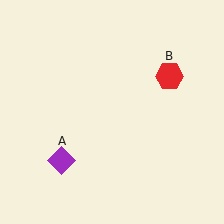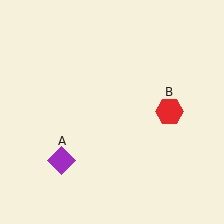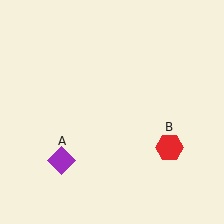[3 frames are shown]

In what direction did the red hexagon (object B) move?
The red hexagon (object B) moved down.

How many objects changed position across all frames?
1 object changed position: red hexagon (object B).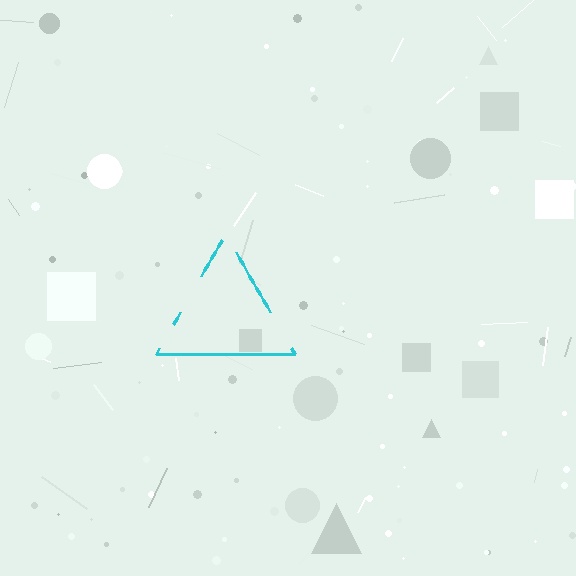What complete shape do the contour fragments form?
The contour fragments form a triangle.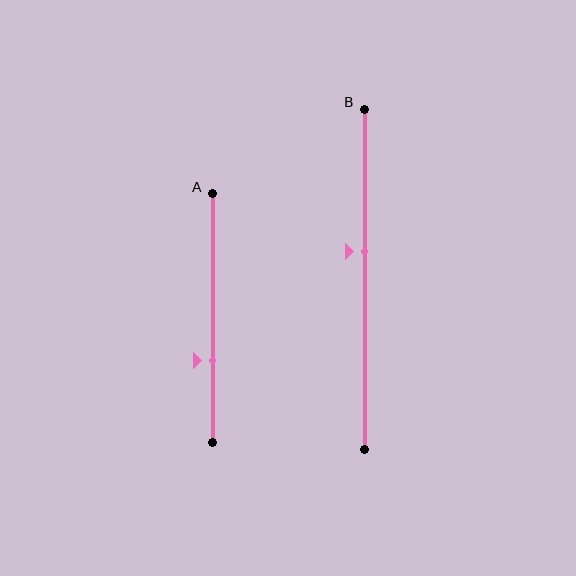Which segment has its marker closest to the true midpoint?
Segment B has its marker closest to the true midpoint.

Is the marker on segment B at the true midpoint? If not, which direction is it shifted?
No, the marker on segment B is shifted upward by about 8% of the segment length.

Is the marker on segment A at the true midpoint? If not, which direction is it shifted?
No, the marker on segment A is shifted downward by about 17% of the segment length.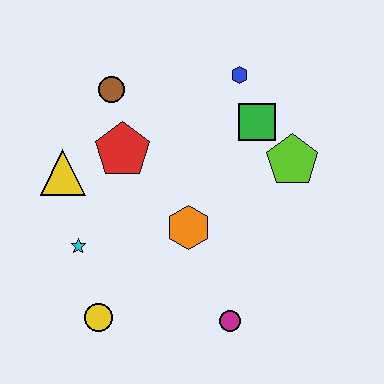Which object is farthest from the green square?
The yellow circle is farthest from the green square.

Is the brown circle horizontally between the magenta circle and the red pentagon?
No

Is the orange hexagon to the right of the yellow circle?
Yes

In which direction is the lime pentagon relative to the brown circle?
The lime pentagon is to the right of the brown circle.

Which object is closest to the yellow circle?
The cyan star is closest to the yellow circle.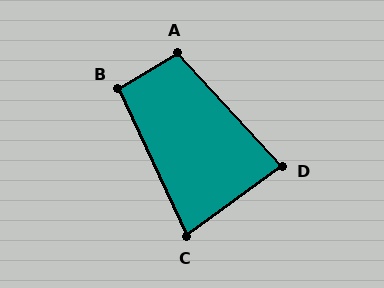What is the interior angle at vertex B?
Approximately 96 degrees (obtuse).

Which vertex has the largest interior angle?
A, at approximately 101 degrees.